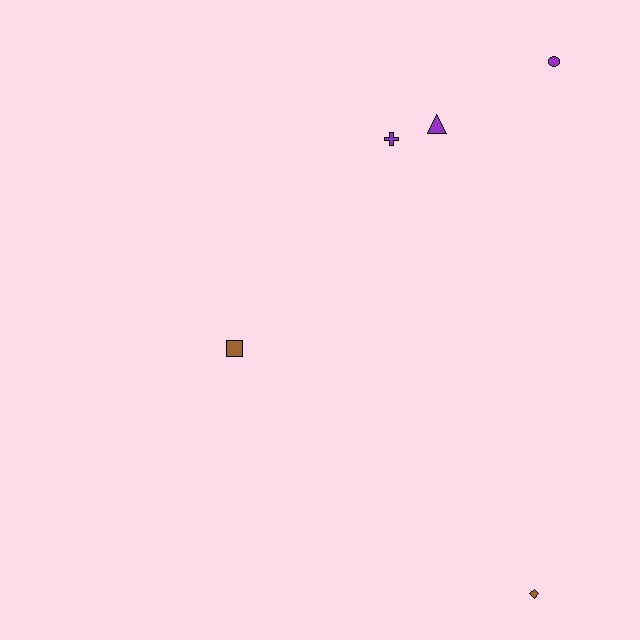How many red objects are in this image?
There are no red objects.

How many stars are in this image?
There are no stars.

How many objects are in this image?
There are 5 objects.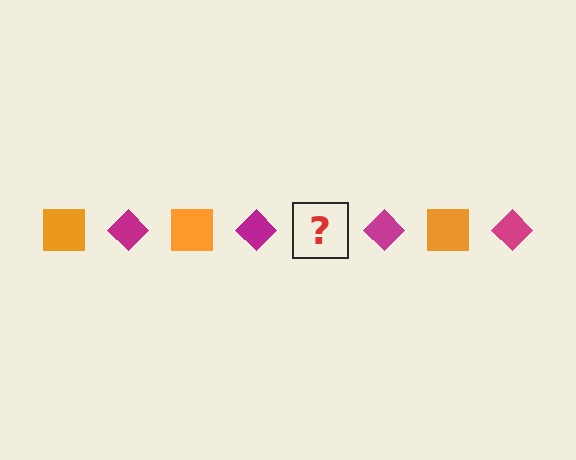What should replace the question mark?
The question mark should be replaced with an orange square.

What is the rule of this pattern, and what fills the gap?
The rule is that the pattern alternates between orange square and magenta diamond. The gap should be filled with an orange square.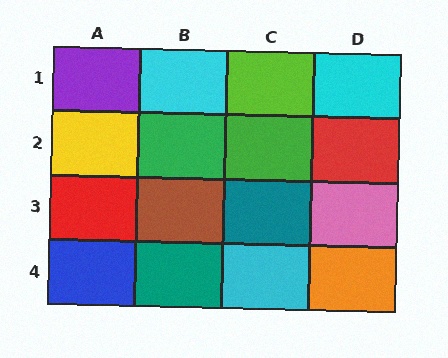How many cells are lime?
1 cell is lime.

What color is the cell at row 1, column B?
Cyan.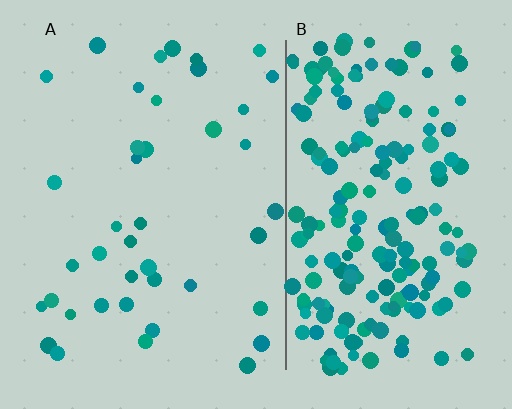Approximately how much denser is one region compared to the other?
Approximately 5.2× — region B over region A.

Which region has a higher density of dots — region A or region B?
B (the right).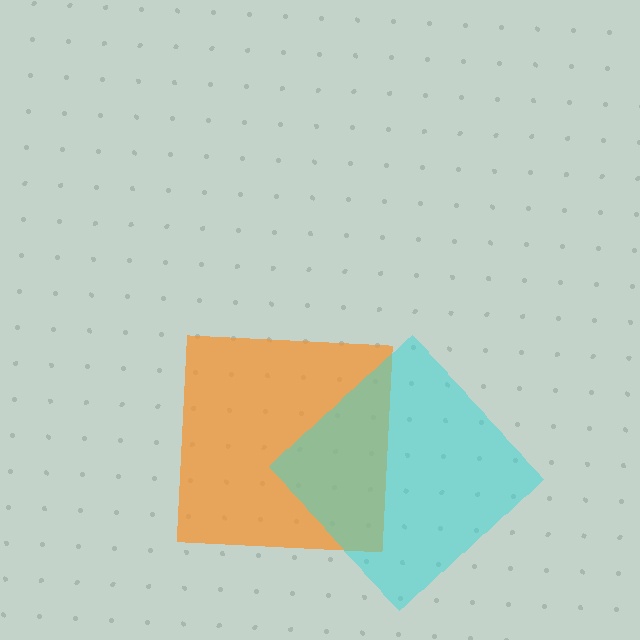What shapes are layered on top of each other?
The layered shapes are: an orange square, a cyan diamond.